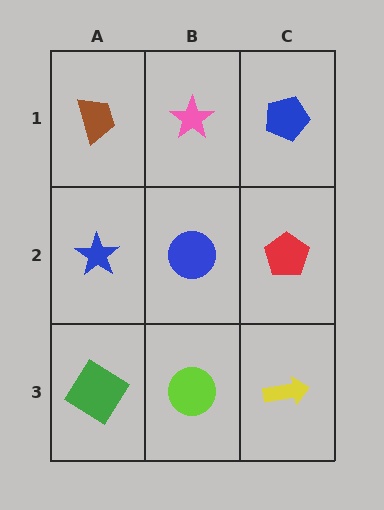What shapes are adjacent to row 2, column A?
A brown trapezoid (row 1, column A), a green diamond (row 3, column A), a blue circle (row 2, column B).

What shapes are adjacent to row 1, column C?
A red pentagon (row 2, column C), a pink star (row 1, column B).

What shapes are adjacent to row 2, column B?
A pink star (row 1, column B), a lime circle (row 3, column B), a blue star (row 2, column A), a red pentagon (row 2, column C).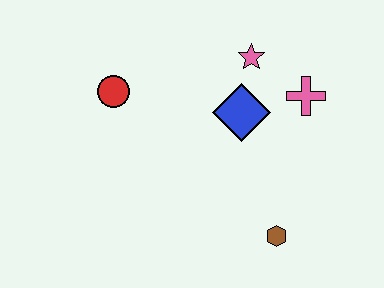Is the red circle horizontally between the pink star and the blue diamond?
No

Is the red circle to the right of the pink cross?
No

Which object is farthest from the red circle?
The brown hexagon is farthest from the red circle.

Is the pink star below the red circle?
No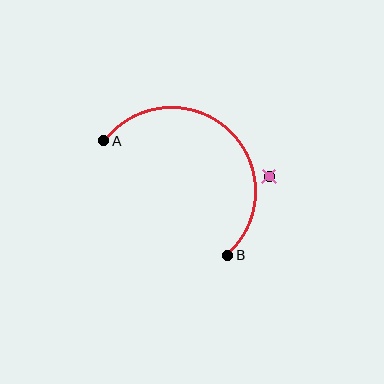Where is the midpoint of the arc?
The arc midpoint is the point on the curve farthest from the straight line joining A and B. It sits above and to the right of that line.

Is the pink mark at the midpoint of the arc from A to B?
No — the pink mark does not lie on the arc at all. It sits slightly outside the curve.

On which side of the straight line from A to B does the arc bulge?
The arc bulges above and to the right of the straight line connecting A and B.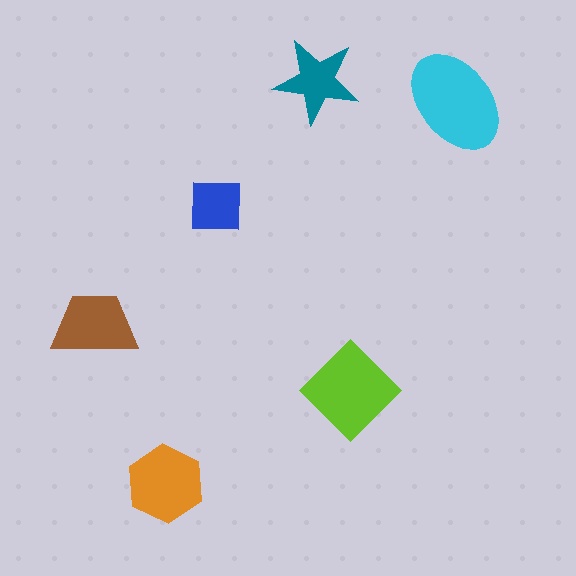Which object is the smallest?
The blue square.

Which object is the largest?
The cyan ellipse.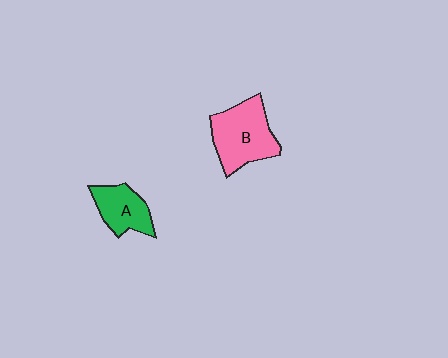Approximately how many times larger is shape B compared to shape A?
Approximately 1.6 times.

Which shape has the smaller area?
Shape A (green).